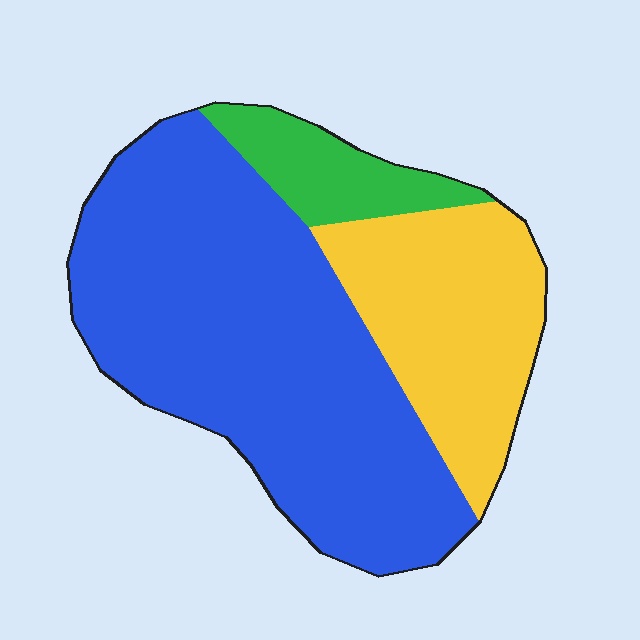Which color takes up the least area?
Green, at roughly 10%.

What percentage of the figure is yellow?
Yellow covers 27% of the figure.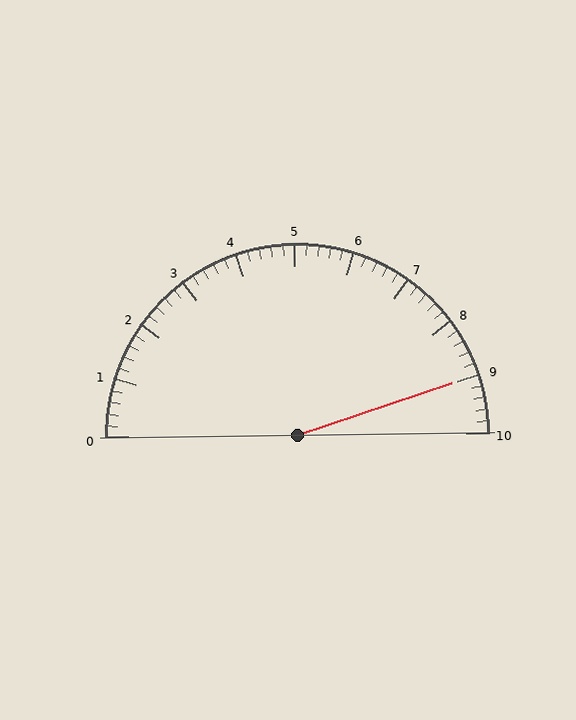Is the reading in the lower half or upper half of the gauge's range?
The reading is in the upper half of the range (0 to 10).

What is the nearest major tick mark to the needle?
The nearest major tick mark is 9.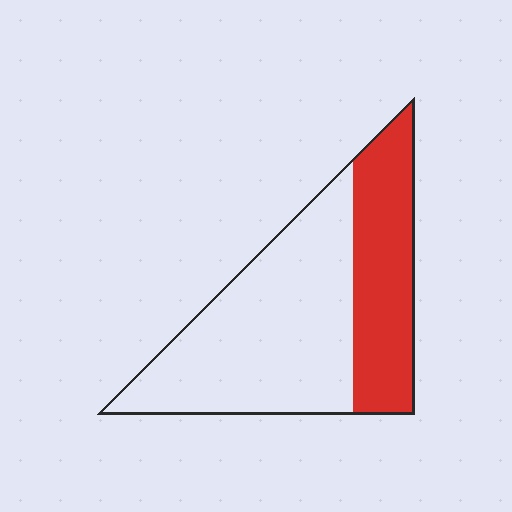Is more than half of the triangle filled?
No.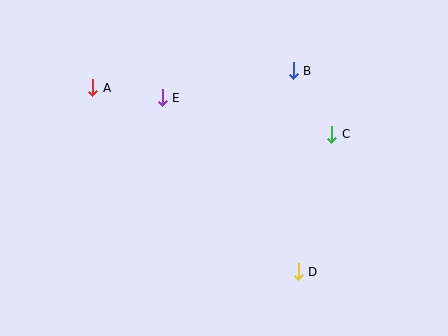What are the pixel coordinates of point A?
Point A is at (93, 88).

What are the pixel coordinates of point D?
Point D is at (298, 272).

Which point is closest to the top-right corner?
Point B is closest to the top-right corner.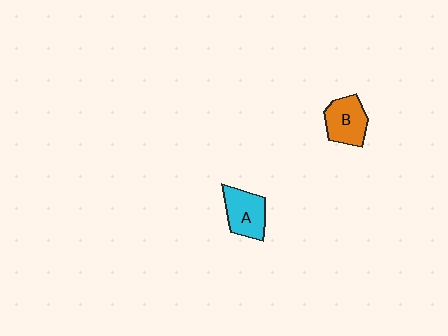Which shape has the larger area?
Shape A (cyan).